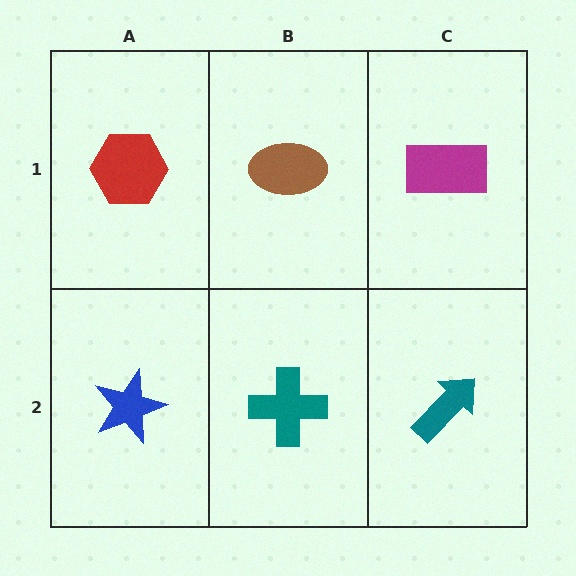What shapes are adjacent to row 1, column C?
A teal arrow (row 2, column C), a brown ellipse (row 1, column B).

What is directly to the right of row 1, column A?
A brown ellipse.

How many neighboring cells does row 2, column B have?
3.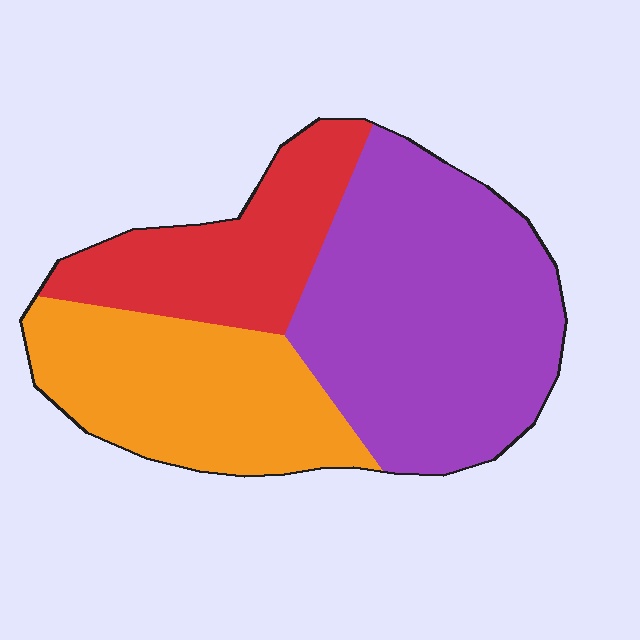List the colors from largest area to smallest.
From largest to smallest: purple, orange, red.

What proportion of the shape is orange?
Orange takes up about one third (1/3) of the shape.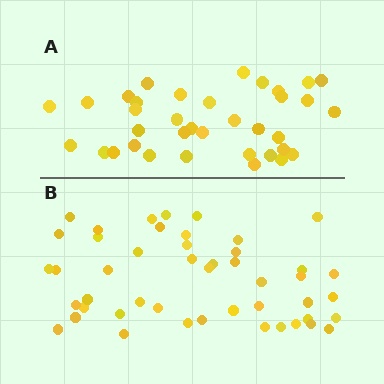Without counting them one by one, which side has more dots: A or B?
Region B (the bottom region) has more dots.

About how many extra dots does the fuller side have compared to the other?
Region B has roughly 12 or so more dots than region A.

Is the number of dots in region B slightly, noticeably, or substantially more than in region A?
Region B has noticeably more, but not dramatically so. The ratio is roughly 1.3 to 1.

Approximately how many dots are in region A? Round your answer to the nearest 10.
About 40 dots. (The exact count is 36, which rounds to 40.)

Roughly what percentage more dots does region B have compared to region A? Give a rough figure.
About 30% more.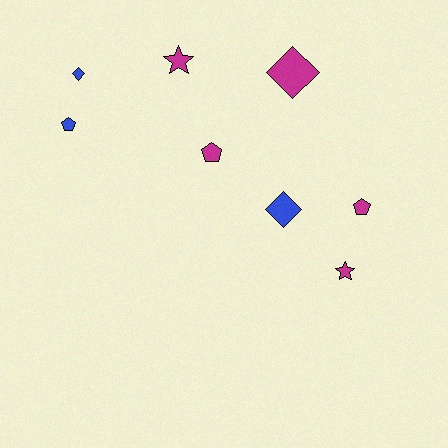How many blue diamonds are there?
There are 2 blue diamonds.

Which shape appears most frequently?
Diamond, with 3 objects.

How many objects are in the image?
There are 8 objects.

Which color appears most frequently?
Magenta, with 5 objects.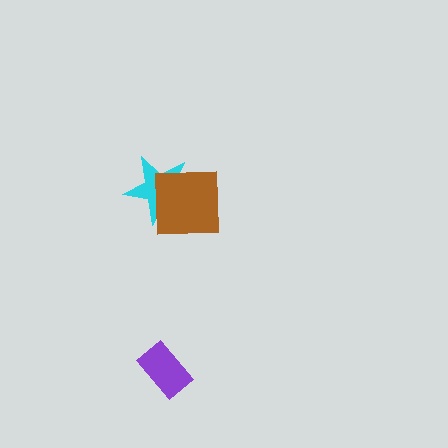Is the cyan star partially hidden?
Yes, it is partially covered by another shape.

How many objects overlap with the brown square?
1 object overlaps with the brown square.